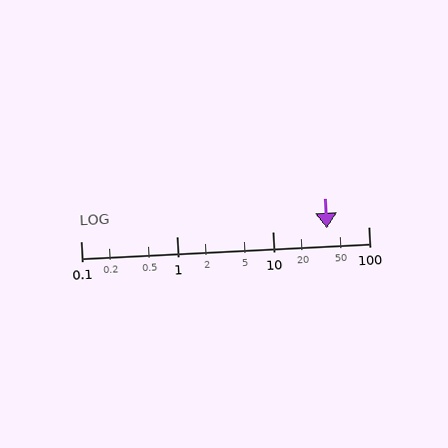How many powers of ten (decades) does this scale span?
The scale spans 3 decades, from 0.1 to 100.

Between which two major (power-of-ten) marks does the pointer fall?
The pointer is between 10 and 100.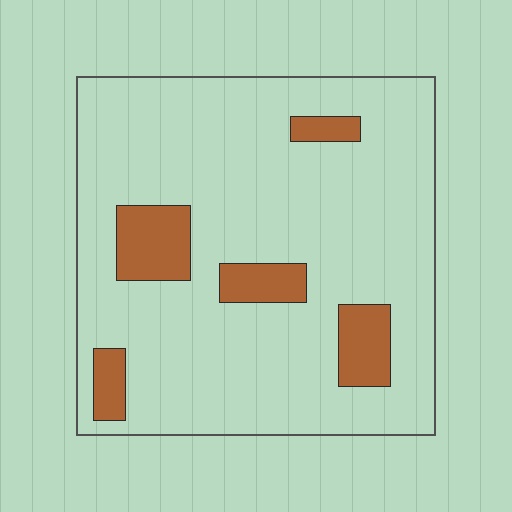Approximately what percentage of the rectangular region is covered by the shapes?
Approximately 15%.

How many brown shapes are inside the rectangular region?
5.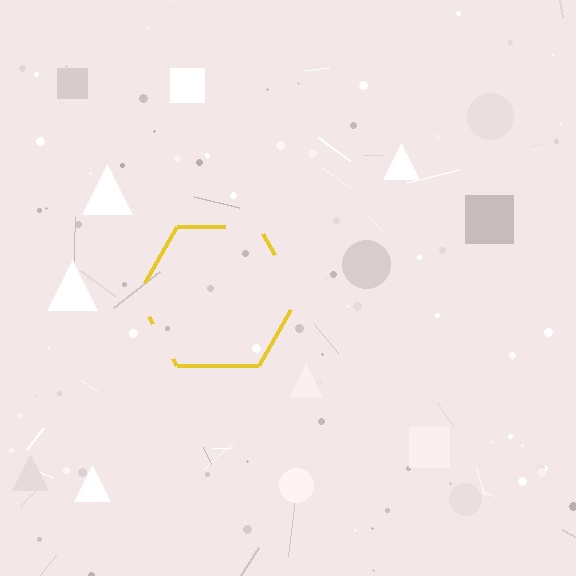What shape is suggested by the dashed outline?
The dashed outline suggests a hexagon.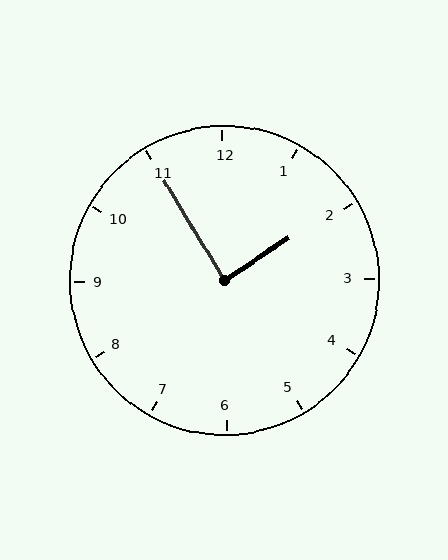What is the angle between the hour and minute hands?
Approximately 88 degrees.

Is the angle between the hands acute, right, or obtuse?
It is right.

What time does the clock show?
1:55.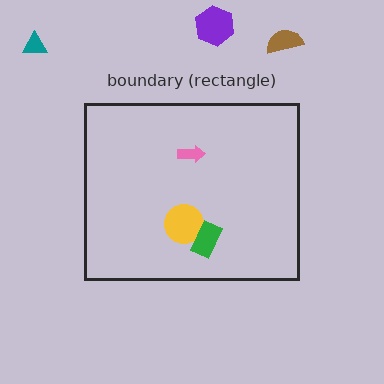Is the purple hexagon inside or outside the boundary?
Outside.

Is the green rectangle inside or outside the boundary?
Inside.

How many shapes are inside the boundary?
3 inside, 3 outside.